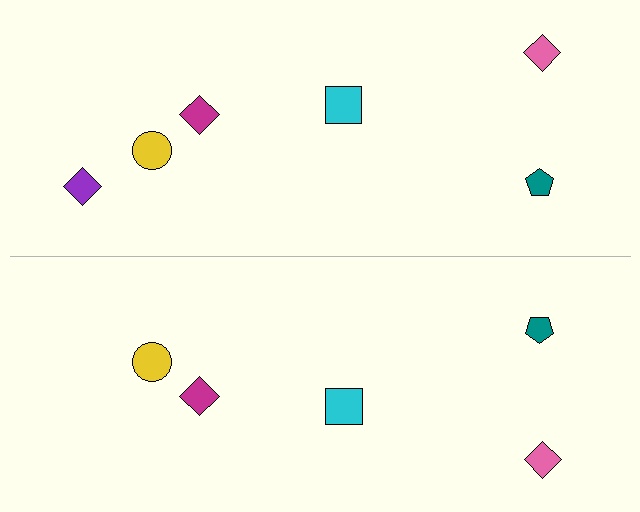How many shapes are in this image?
There are 11 shapes in this image.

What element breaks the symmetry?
A purple diamond is missing from the bottom side.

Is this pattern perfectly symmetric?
No, the pattern is not perfectly symmetric. A purple diamond is missing from the bottom side.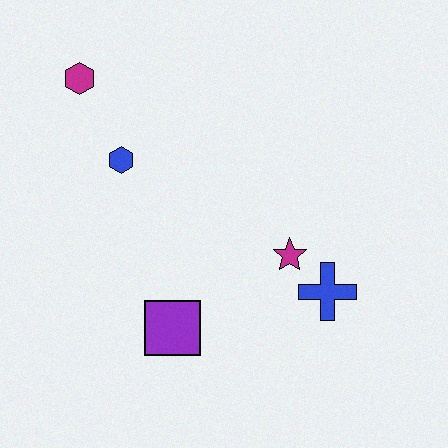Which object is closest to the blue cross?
The magenta star is closest to the blue cross.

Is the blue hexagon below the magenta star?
No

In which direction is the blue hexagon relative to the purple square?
The blue hexagon is above the purple square.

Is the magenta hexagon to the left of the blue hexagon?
Yes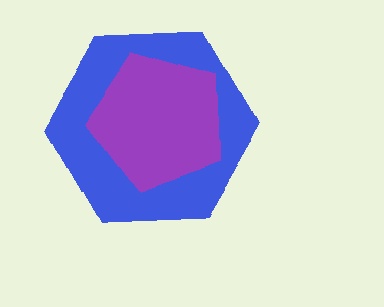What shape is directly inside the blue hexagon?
The purple pentagon.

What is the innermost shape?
The purple pentagon.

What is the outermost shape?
The blue hexagon.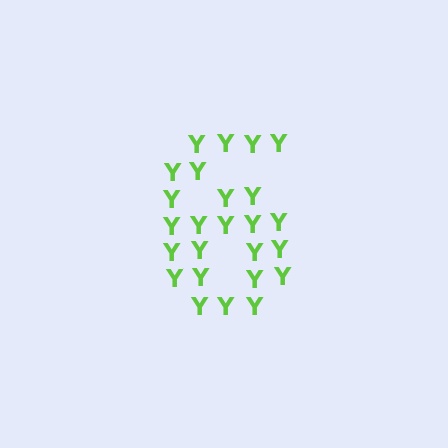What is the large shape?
The large shape is the digit 6.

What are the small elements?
The small elements are letter Y's.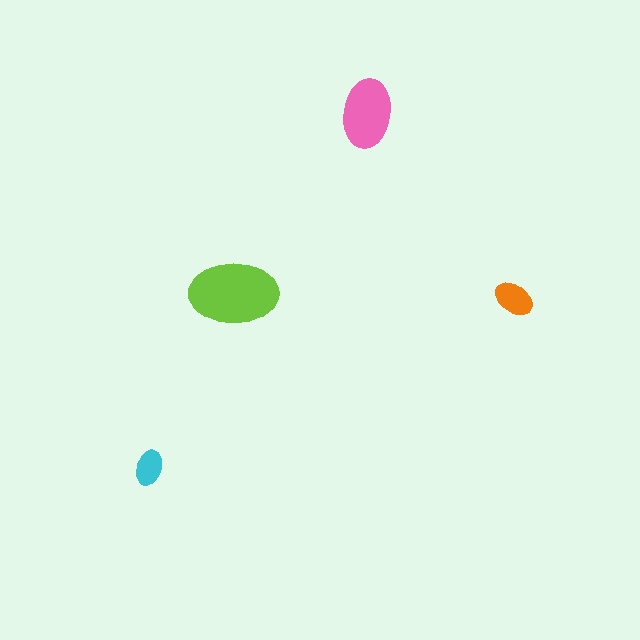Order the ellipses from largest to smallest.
the lime one, the pink one, the orange one, the cyan one.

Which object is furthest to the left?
The cyan ellipse is leftmost.